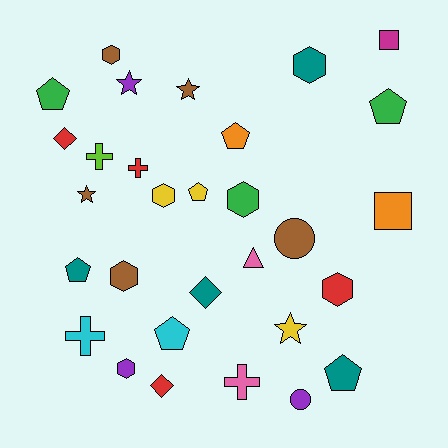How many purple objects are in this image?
There are 3 purple objects.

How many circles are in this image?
There are 2 circles.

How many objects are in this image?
There are 30 objects.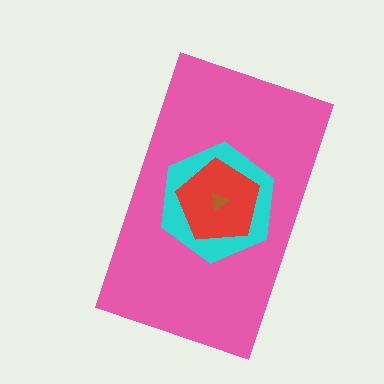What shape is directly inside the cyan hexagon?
The red pentagon.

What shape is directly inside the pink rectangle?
The cyan hexagon.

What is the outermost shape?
The pink rectangle.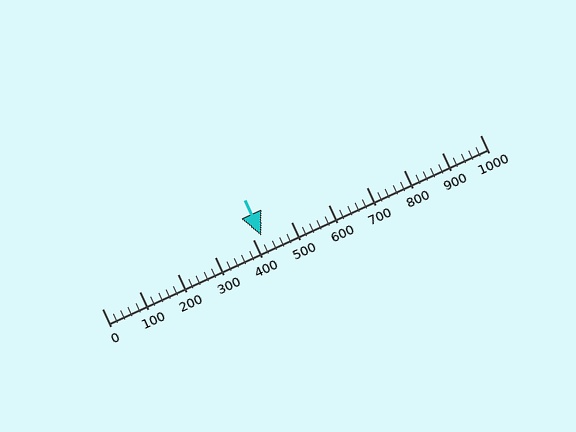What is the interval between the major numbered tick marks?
The major tick marks are spaced 100 units apart.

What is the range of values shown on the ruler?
The ruler shows values from 0 to 1000.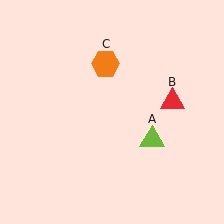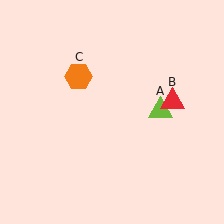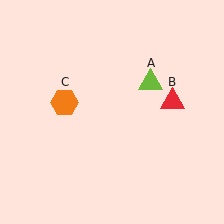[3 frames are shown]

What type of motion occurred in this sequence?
The lime triangle (object A), orange hexagon (object C) rotated counterclockwise around the center of the scene.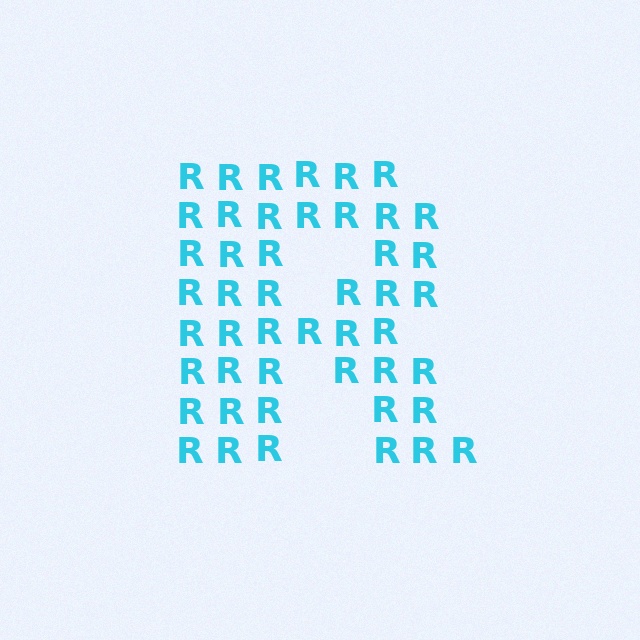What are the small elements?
The small elements are letter R's.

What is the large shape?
The large shape is the letter R.